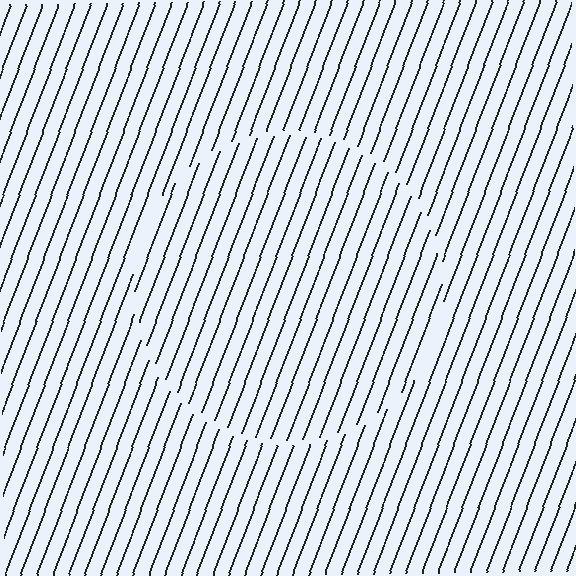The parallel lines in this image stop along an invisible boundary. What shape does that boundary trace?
An illusory circle. The interior of the shape contains the same grating, shifted by half a period — the contour is defined by the phase discontinuity where line-ends from the inner and outer gratings abut.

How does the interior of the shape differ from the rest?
The interior of the shape contains the same grating, shifted by half a period — the contour is defined by the phase discontinuity where line-ends from the inner and outer gratings abut.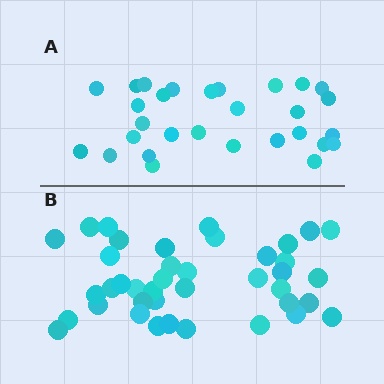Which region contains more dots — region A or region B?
Region B (the bottom region) has more dots.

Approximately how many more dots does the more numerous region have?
Region B has roughly 12 or so more dots than region A.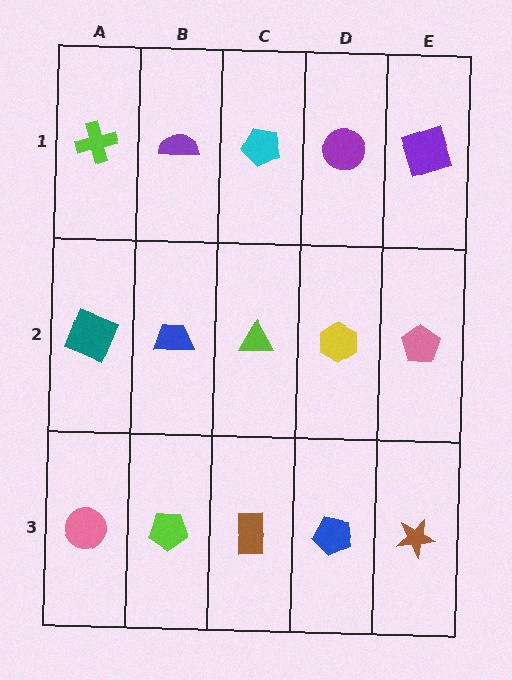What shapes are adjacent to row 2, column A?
A lime cross (row 1, column A), a pink circle (row 3, column A), a blue trapezoid (row 2, column B).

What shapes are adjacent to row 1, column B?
A blue trapezoid (row 2, column B), a lime cross (row 1, column A), a cyan pentagon (row 1, column C).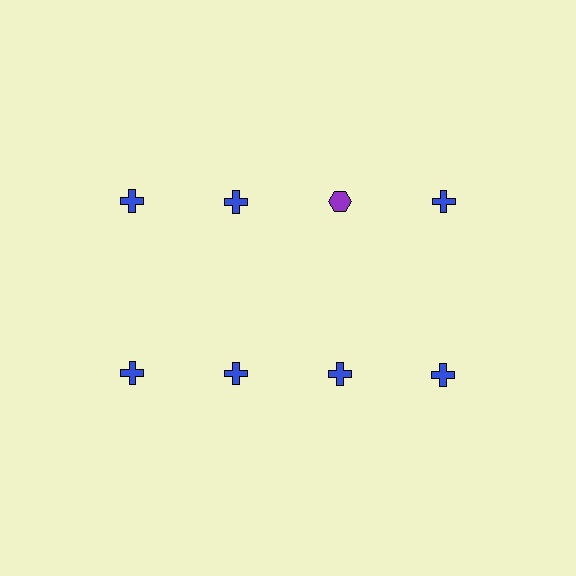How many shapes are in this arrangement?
There are 8 shapes arranged in a grid pattern.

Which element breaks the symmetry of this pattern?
The purple hexagon in the top row, center column breaks the symmetry. All other shapes are blue crosses.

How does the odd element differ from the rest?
It differs in both color (purple instead of blue) and shape (hexagon instead of cross).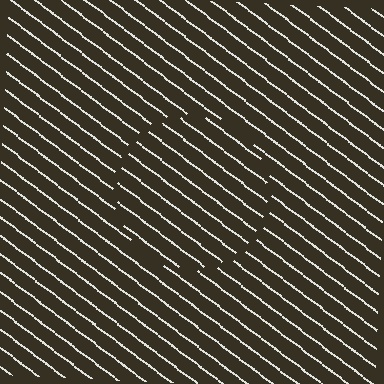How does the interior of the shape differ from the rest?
The interior of the shape contains the same grating, shifted by half a period — the contour is defined by the phase discontinuity where line-ends from the inner and outer gratings abut.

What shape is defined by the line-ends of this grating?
An illusory circle. The interior of the shape contains the same grating, shifted by half a period — the contour is defined by the phase discontinuity where line-ends from the inner and outer gratings abut.